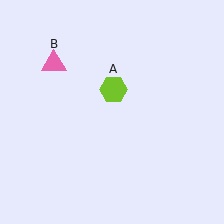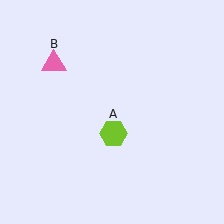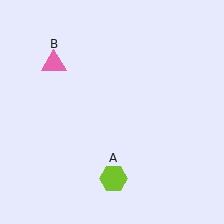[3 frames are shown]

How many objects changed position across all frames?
1 object changed position: lime hexagon (object A).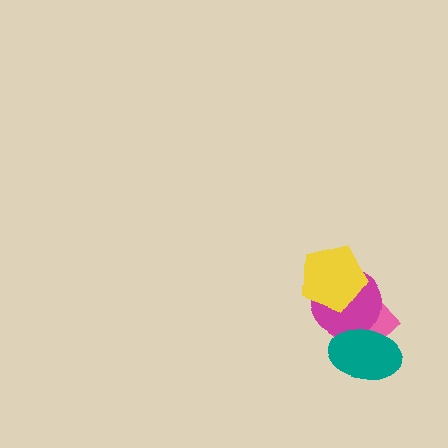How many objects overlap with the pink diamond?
3 objects overlap with the pink diamond.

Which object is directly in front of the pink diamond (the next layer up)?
The magenta circle is directly in front of the pink diamond.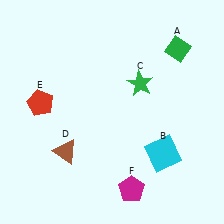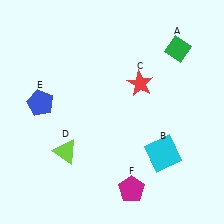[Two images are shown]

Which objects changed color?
C changed from green to red. D changed from brown to lime. E changed from red to blue.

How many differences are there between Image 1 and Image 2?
There are 3 differences between the two images.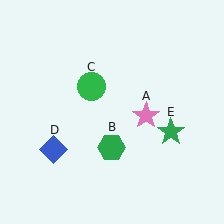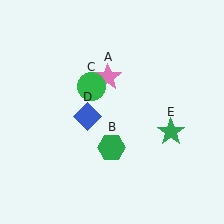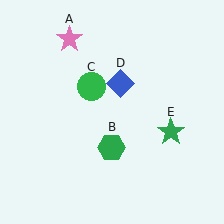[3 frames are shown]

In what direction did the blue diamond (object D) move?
The blue diamond (object D) moved up and to the right.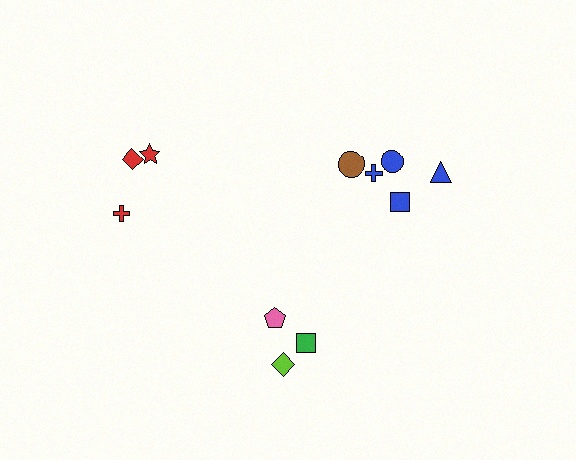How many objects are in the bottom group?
There are 3 objects.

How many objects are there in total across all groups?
There are 11 objects.